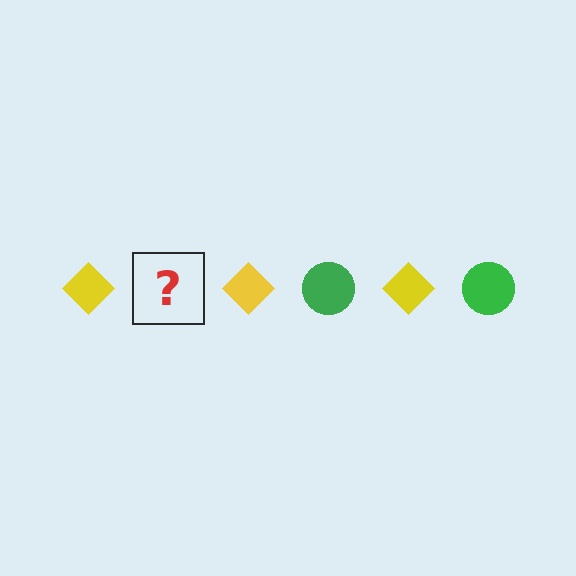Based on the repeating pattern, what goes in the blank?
The blank should be a green circle.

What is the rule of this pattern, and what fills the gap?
The rule is that the pattern alternates between yellow diamond and green circle. The gap should be filled with a green circle.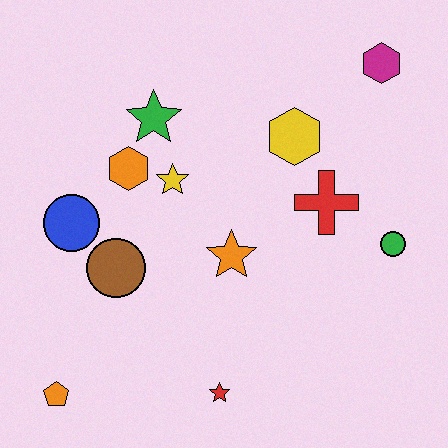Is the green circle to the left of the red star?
No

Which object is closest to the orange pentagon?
The brown circle is closest to the orange pentagon.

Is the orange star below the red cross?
Yes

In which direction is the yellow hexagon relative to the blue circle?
The yellow hexagon is to the right of the blue circle.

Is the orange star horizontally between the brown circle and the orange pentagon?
No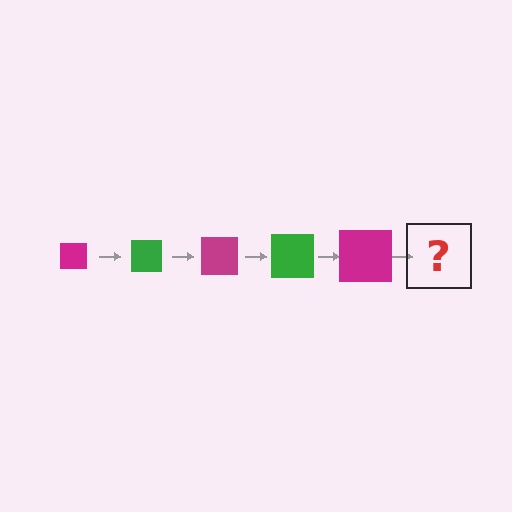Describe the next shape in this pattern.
It should be a green square, larger than the previous one.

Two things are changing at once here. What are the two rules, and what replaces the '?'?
The two rules are that the square grows larger each step and the color cycles through magenta and green. The '?' should be a green square, larger than the previous one.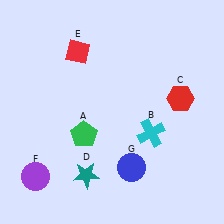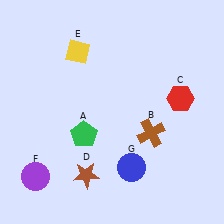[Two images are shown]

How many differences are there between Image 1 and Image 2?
There are 3 differences between the two images.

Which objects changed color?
B changed from cyan to brown. D changed from teal to brown. E changed from red to yellow.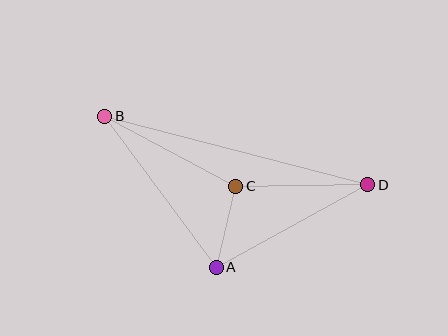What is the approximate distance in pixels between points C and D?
The distance between C and D is approximately 132 pixels.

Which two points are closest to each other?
Points A and C are closest to each other.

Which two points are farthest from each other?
Points B and D are farthest from each other.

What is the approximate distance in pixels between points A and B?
The distance between A and B is approximately 187 pixels.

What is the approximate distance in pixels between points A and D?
The distance between A and D is approximately 173 pixels.